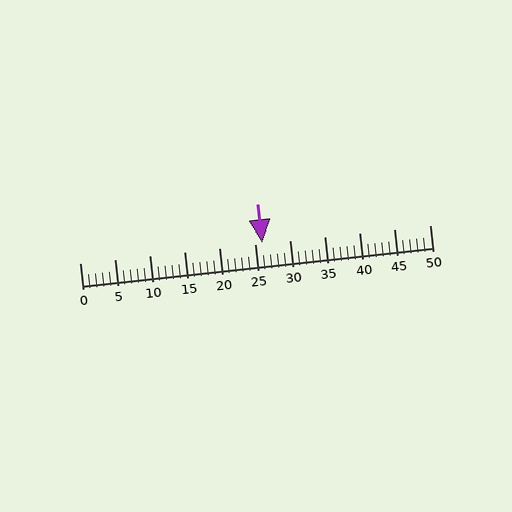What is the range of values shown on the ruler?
The ruler shows values from 0 to 50.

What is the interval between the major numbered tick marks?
The major tick marks are spaced 5 units apart.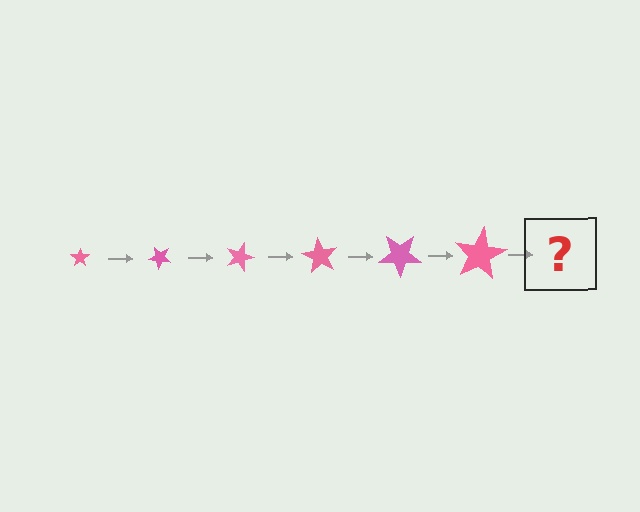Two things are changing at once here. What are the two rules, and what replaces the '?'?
The two rules are that the star grows larger each step and it rotates 45 degrees each step. The '?' should be a star, larger than the previous one and rotated 270 degrees from the start.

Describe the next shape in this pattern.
It should be a star, larger than the previous one and rotated 270 degrees from the start.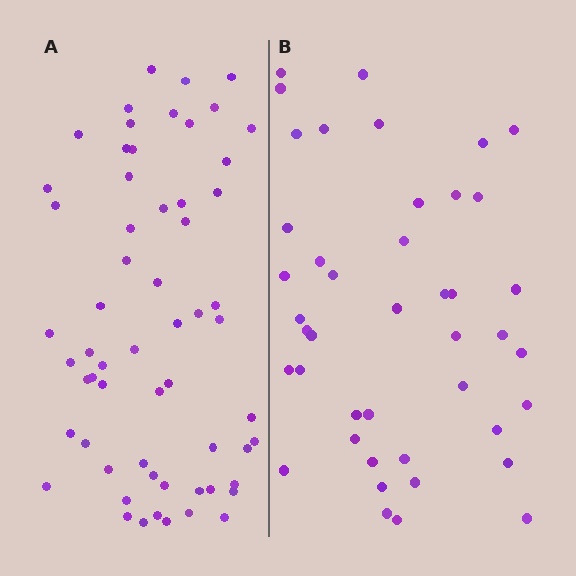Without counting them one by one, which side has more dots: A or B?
Region A (the left region) has more dots.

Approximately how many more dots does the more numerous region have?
Region A has approximately 15 more dots than region B.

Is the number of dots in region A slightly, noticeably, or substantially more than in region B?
Region A has noticeably more, but not dramatically so. The ratio is roughly 1.4 to 1.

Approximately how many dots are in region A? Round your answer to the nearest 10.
About 60 dots.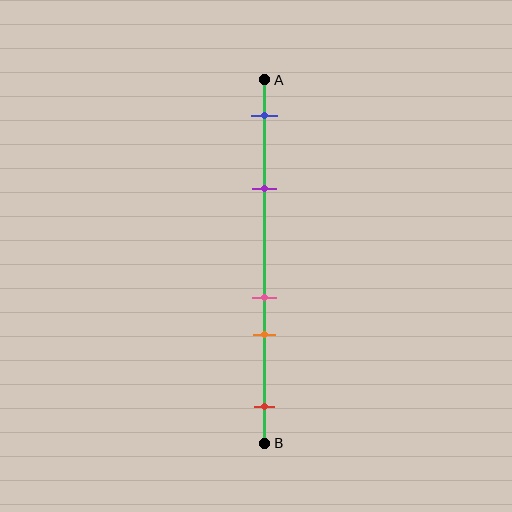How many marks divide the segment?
There are 5 marks dividing the segment.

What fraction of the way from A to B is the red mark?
The red mark is approximately 90% (0.9) of the way from A to B.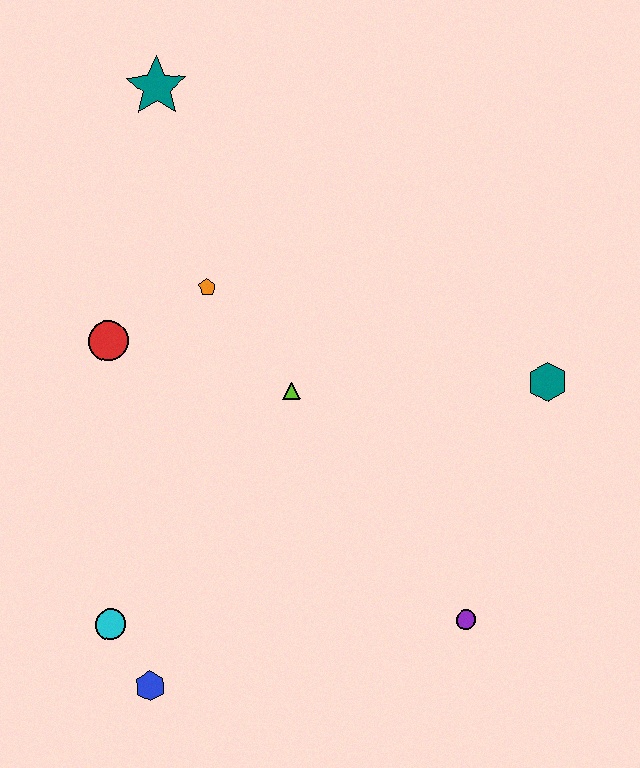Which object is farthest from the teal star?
The purple circle is farthest from the teal star.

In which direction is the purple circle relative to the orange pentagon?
The purple circle is below the orange pentagon.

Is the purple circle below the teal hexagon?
Yes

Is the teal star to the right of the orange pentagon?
No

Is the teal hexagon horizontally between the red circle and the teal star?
No